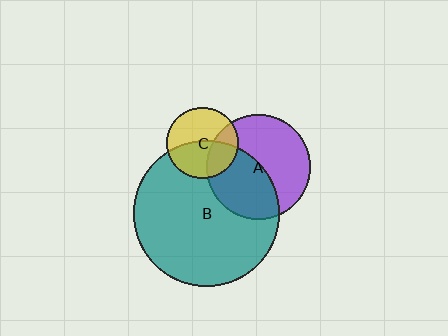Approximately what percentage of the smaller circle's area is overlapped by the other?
Approximately 50%.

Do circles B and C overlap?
Yes.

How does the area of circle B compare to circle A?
Approximately 1.9 times.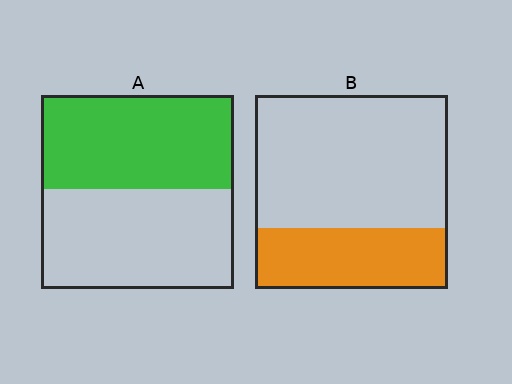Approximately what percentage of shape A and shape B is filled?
A is approximately 50% and B is approximately 30%.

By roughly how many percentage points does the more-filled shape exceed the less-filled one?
By roughly 15 percentage points (A over B).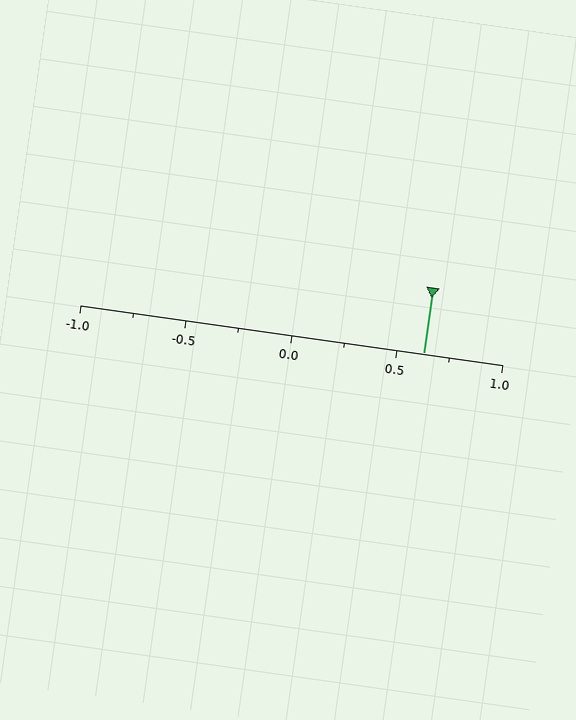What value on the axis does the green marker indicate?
The marker indicates approximately 0.62.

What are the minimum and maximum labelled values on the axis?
The axis runs from -1.0 to 1.0.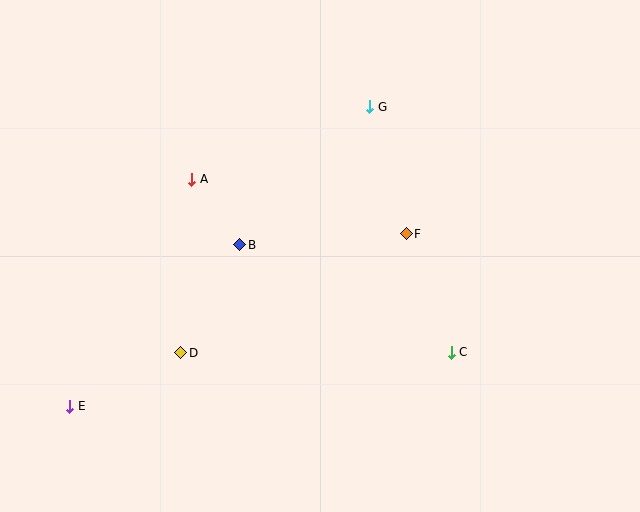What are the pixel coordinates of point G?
Point G is at (370, 107).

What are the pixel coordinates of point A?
Point A is at (192, 179).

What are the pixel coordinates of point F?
Point F is at (406, 234).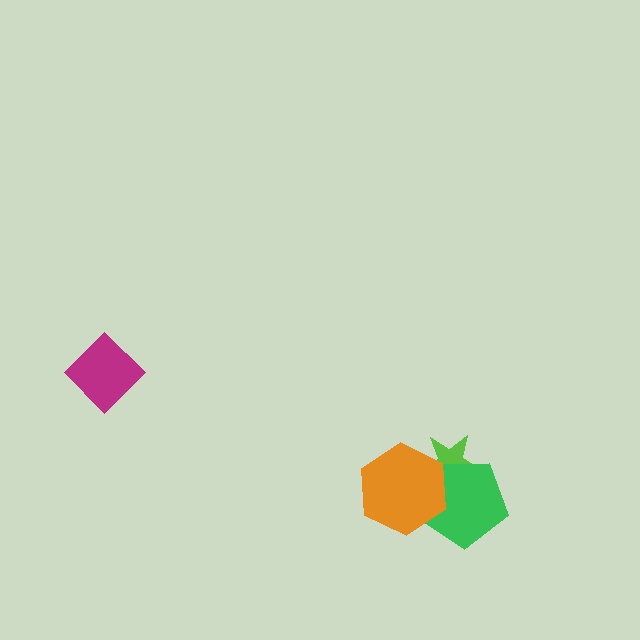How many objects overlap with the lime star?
2 objects overlap with the lime star.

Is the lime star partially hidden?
Yes, it is partially covered by another shape.